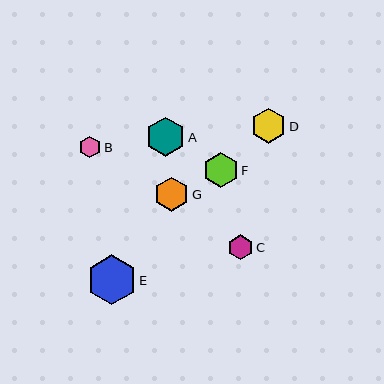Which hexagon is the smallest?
Hexagon B is the smallest with a size of approximately 22 pixels.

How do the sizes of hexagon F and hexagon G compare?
Hexagon F and hexagon G are approximately the same size.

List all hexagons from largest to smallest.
From largest to smallest: E, A, F, D, G, C, B.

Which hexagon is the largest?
Hexagon E is the largest with a size of approximately 50 pixels.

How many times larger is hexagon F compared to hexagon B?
Hexagon F is approximately 1.6 times the size of hexagon B.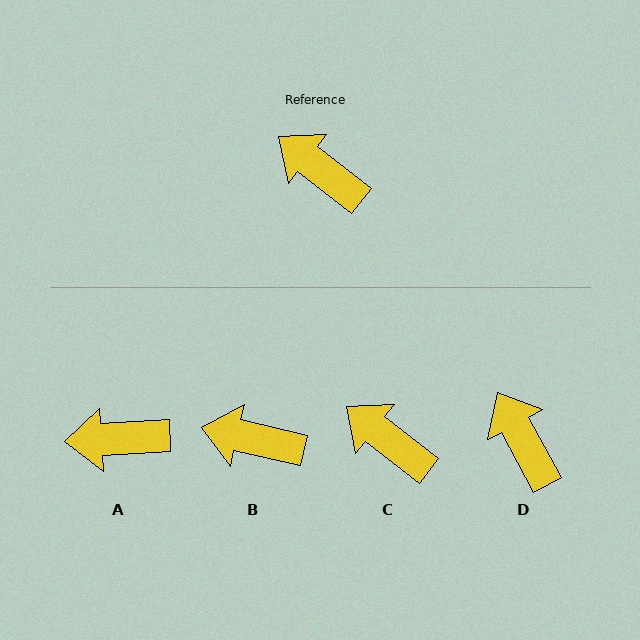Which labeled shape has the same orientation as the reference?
C.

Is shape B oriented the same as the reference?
No, it is off by about 25 degrees.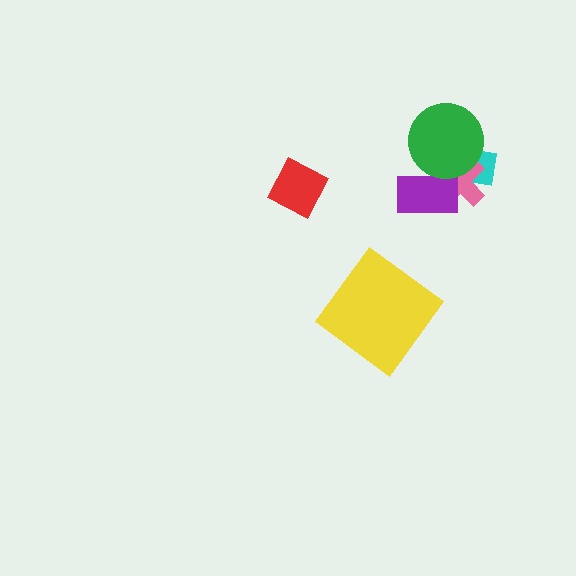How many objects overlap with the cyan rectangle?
3 objects overlap with the cyan rectangle.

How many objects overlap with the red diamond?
0 objects overlap with the red diamond.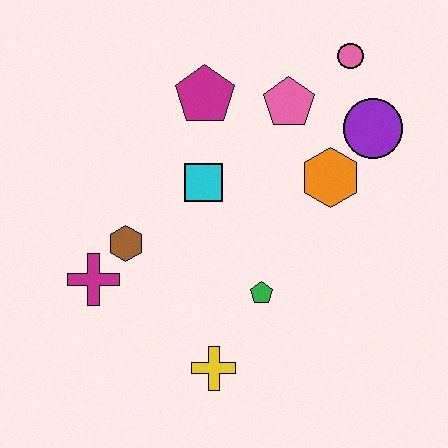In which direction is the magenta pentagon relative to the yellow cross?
The magenta pentagon is above the yellow cross.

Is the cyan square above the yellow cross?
Yes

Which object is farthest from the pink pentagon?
The yellow cross is farthest from the pink pentagon.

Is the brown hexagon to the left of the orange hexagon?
Yes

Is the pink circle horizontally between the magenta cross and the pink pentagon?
No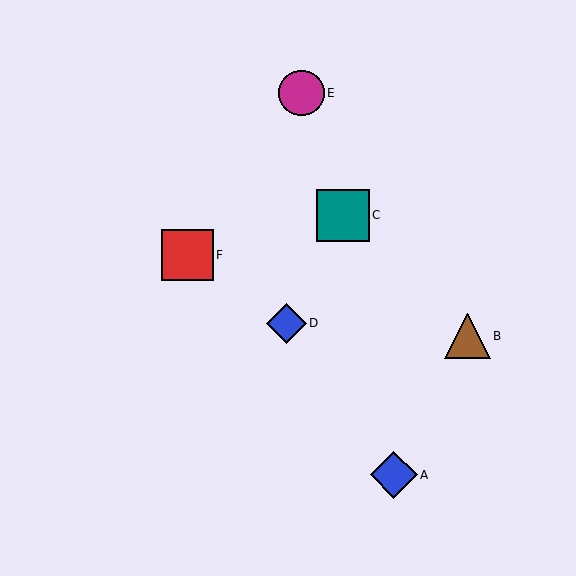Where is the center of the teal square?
The center of the teal square is at (343, 215).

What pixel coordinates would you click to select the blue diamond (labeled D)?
Click at (286, 323) to select the blue diamond D.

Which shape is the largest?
The teal square (labeled C) is the largest.